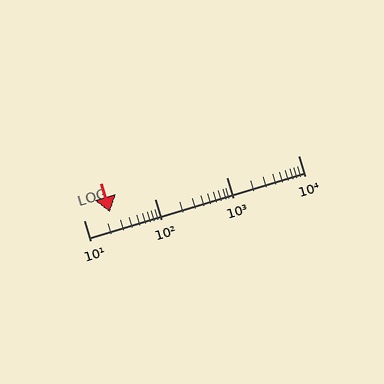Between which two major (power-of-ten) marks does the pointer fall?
The pointer is between 10 and 100.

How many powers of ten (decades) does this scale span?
The scale spans 3 decades, from 10 to 10000.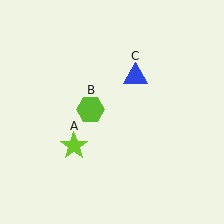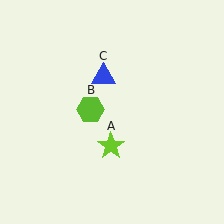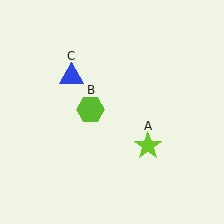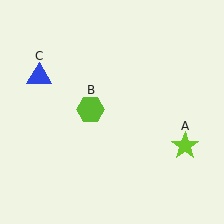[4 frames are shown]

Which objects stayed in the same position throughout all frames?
Lime hexagon (object B) remained stationary.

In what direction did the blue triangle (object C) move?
The blue triangle (object C) moved left.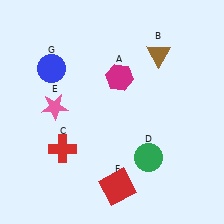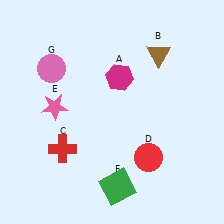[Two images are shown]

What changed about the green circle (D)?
In Image 1, D is green. In Image 2, it changed to red.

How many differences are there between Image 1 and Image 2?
There are 3 differences between the two images.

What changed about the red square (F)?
In Image 1, F is red. In Image 2, it changed to green.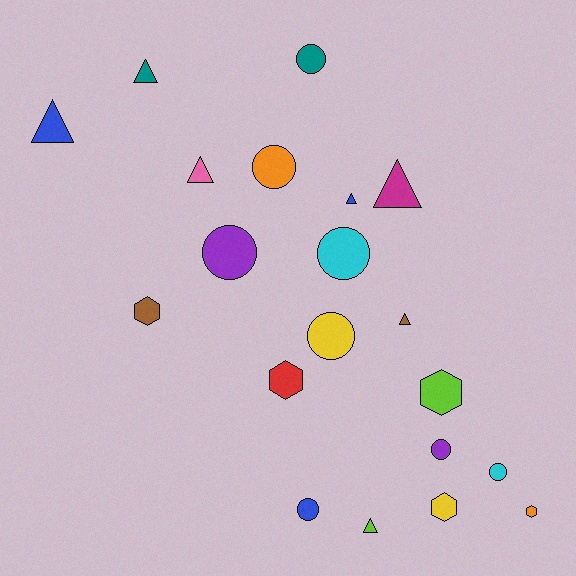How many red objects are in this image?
There is 1 red object.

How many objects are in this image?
There are 20 objects.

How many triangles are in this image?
There are 7 triangles.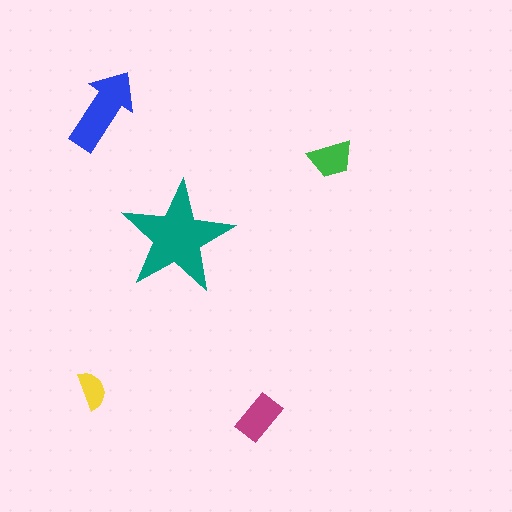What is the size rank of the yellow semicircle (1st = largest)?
5th.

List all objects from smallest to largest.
The yellow semicircle, the green trapezoid, the magenta rectangle, the blue arrow, the teal star.